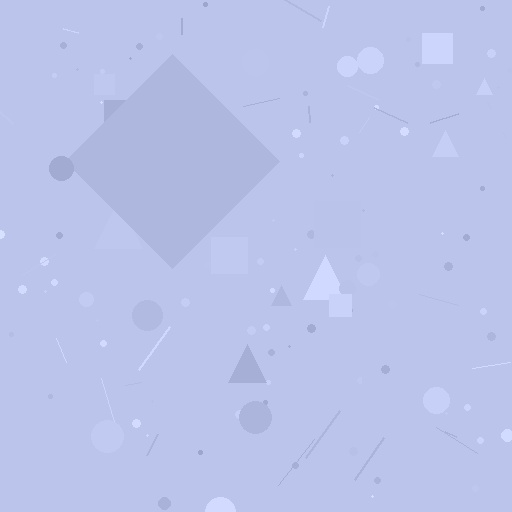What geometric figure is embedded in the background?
A diamond is embedded in the background.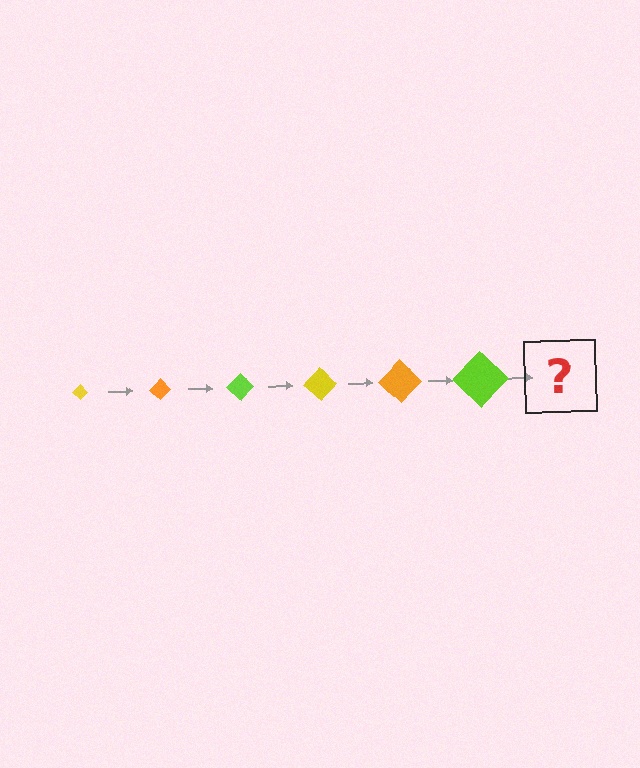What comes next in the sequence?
The next element should be a yellow diamond, larger than the previous one.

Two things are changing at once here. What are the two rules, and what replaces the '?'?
The two rules are that the diamond grows larger each step and the color cycles through yellow, orange, and lime. The '?' should be a yellow diamond, larger than the previous one.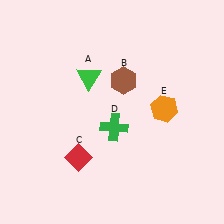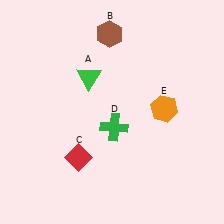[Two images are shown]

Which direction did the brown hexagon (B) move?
The brown hexagon (B) moved up.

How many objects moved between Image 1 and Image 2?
1 object moved between the two images.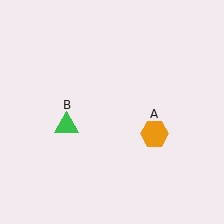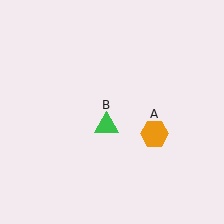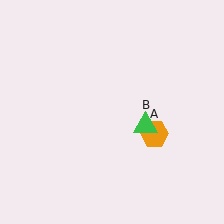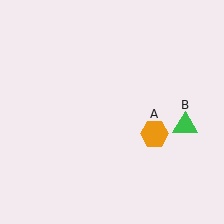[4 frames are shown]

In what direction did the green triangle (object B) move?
The green triangle (object B) moved right.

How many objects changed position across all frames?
1 object changed position: green triangle (object B).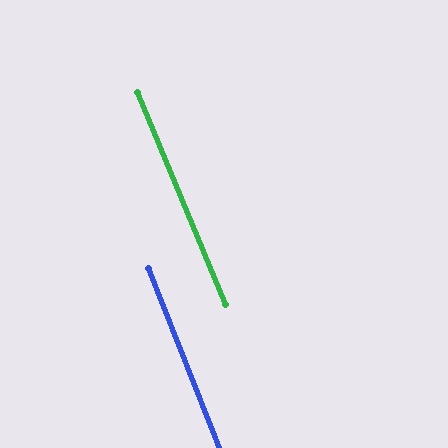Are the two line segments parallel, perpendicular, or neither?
Parallel — their directions differ by only 1.0°.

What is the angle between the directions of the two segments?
Approximately 1 degree.